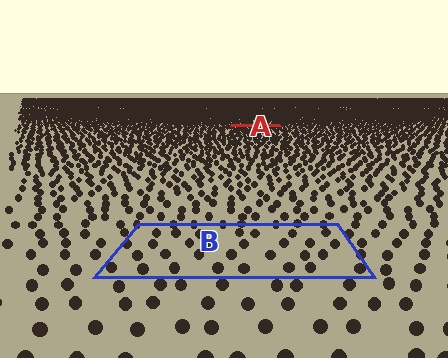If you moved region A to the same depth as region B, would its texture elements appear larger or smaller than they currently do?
They would appear larger. At a closer depth, the same texture elements are projected at a bigger on-screen size.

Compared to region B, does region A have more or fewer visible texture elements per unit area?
Region A has more texture elements per unit area — they are packed more densely because it is farther away.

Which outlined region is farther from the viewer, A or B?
Region A is farther from the viewer — the texture elements inside it appear smaller and more densely packed.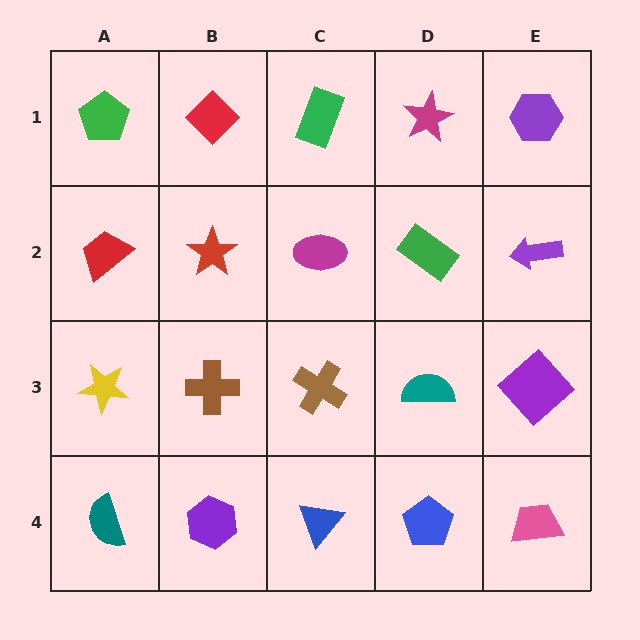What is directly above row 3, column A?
A red trapezoid.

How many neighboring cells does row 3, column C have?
4.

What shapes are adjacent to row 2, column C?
A green rectangle (row 1, column C), a brown cross (row 3, column C), a red star (row 2, column B), a green rectangle (row 2, column D).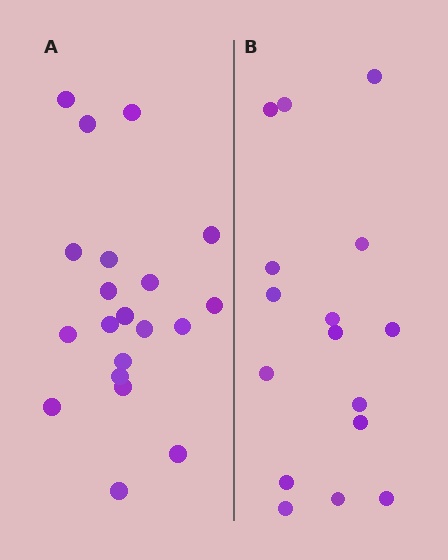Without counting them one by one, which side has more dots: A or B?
Region A (the left region) has more dots.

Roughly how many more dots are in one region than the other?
Region A has about 4 more dots than region B.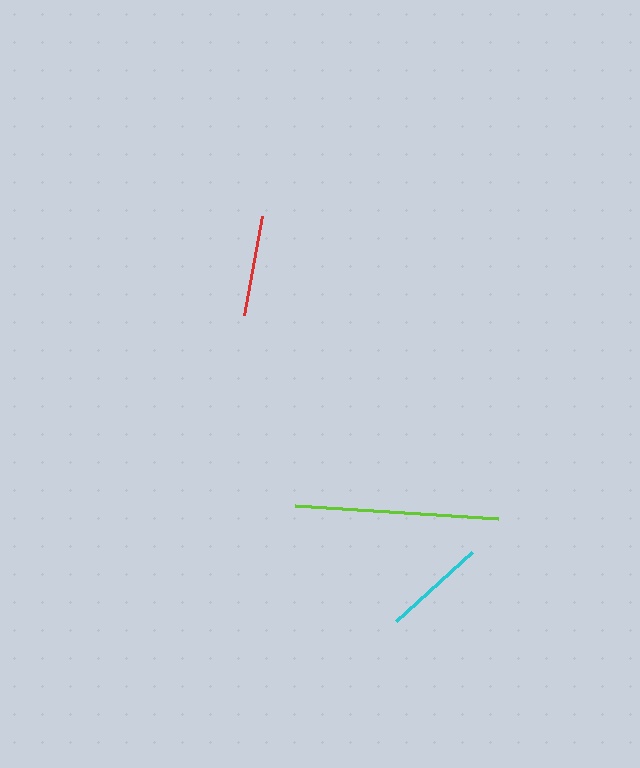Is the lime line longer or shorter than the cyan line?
The lime line is longer than the cyan line.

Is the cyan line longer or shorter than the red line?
The cyan line is longer than the red line.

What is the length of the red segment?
The red segment is approximately 100 pixels long.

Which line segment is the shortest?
The red line is the shortest at approximately 100 pixels.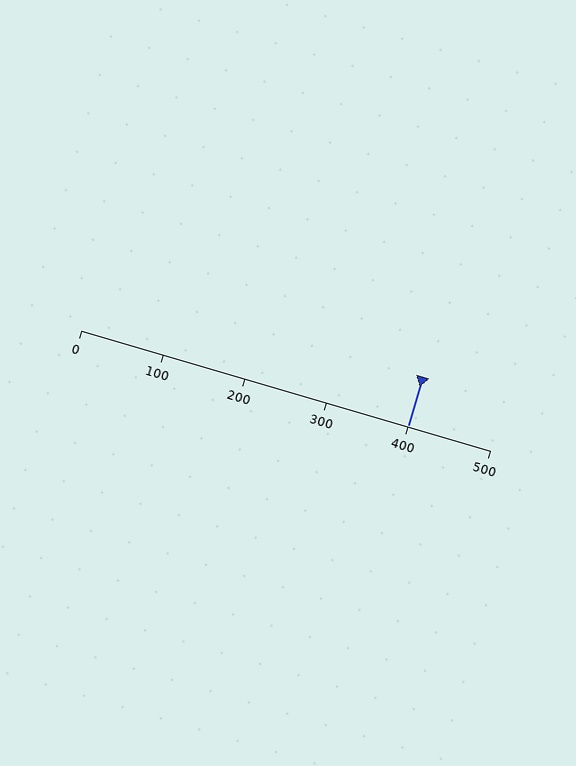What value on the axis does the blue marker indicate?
The marker indicates approximately 400.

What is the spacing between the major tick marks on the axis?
The major ticks are spaced 100 apart.